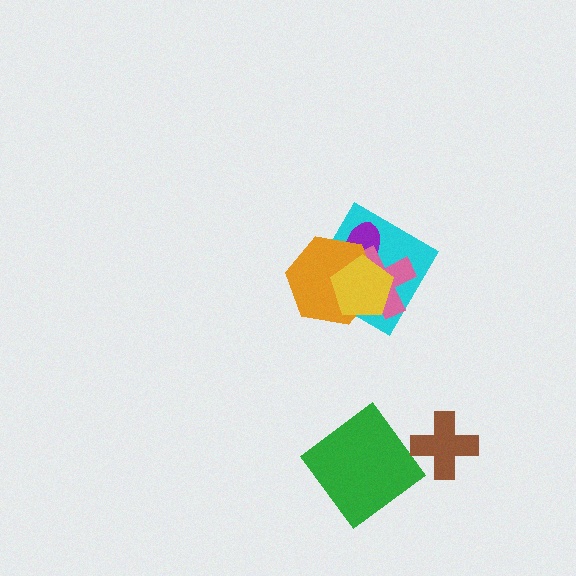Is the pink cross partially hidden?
Yes, it is partially covered by another shape.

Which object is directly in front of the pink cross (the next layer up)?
The orange hexagon is directly in front of the pink cross.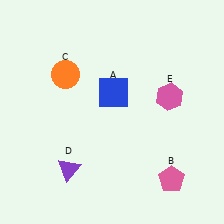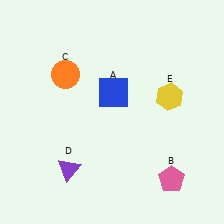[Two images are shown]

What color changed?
The hexagon (E) changed from pink in Image 1 to yellow in Image 2.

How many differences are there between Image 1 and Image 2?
There is 1 difference between the two images.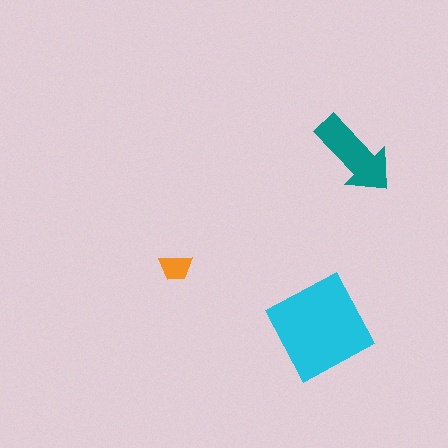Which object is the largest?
The cyan diamond.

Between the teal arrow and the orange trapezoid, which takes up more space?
The teal arrow.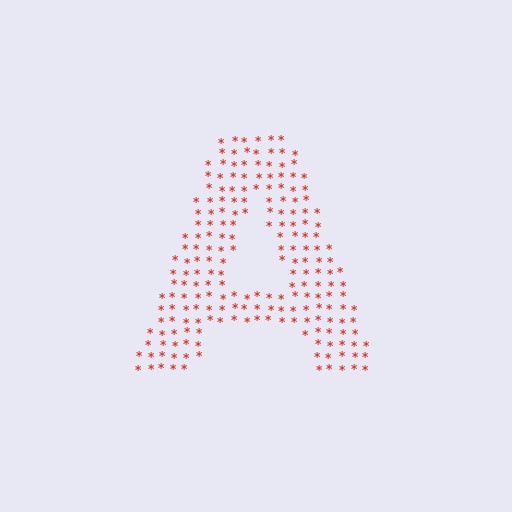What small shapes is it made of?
It is made of small asterisks.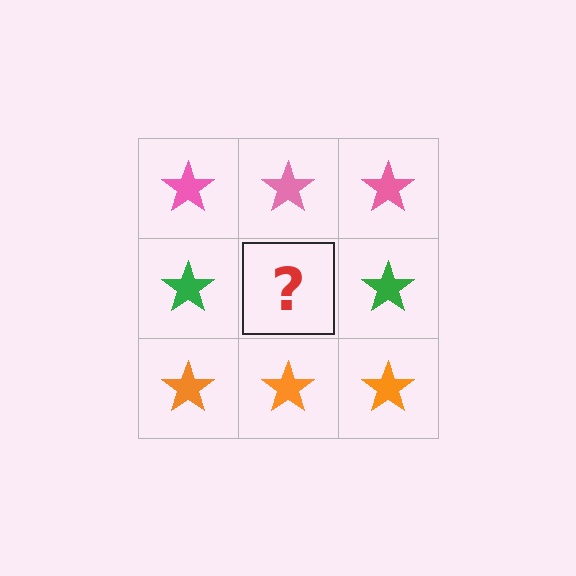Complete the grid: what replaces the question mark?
The question mark should be replaced with a green star.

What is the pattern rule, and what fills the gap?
The rule is that each row has a consistent color. The gap should be filled with a green star.